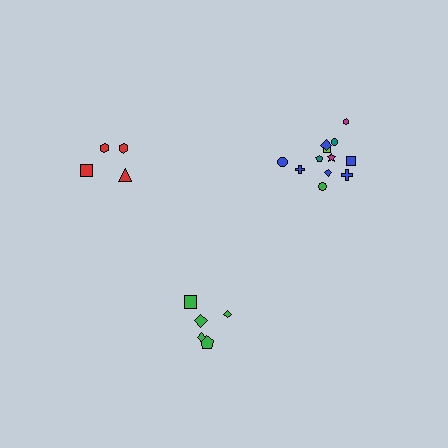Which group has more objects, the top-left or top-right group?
The top-right group.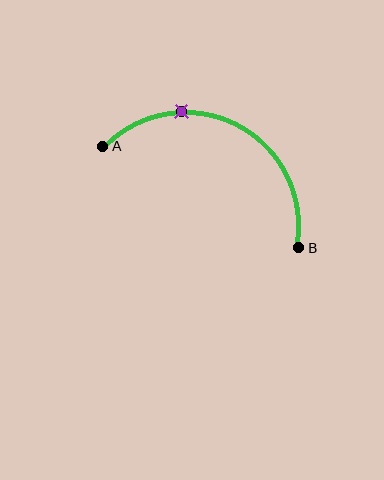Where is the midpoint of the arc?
The arc midpoint is the point on the curve farthest from the straight line joining A and B. It sits above that line.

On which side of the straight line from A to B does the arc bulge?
The arc bulges above the straight line connecting A and B.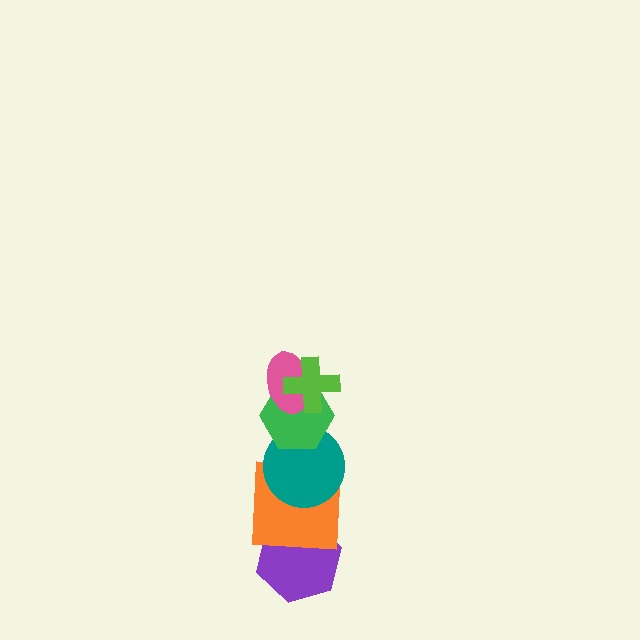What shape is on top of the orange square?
The teal circle is on top of the orange square.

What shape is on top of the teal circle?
The green hexagon is on top of the teal circle.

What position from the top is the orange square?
The orange square is 5th from the top.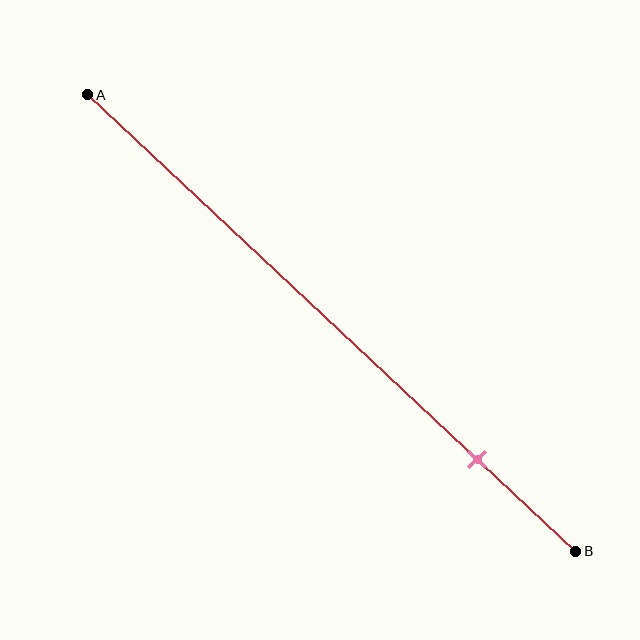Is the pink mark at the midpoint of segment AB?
No, the mark is at about 80% from A, not at the 50% midpoint.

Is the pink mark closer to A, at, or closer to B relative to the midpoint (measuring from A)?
The pink mark is closer to point B than the midpoint of segment AB.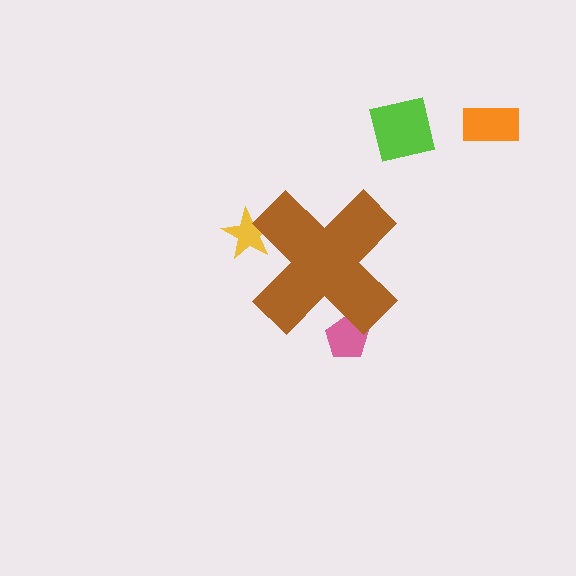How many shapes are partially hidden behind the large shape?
2 shapes are partially hidden.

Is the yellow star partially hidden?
Yes, the yellow star is partially hidden behind the brown cross.